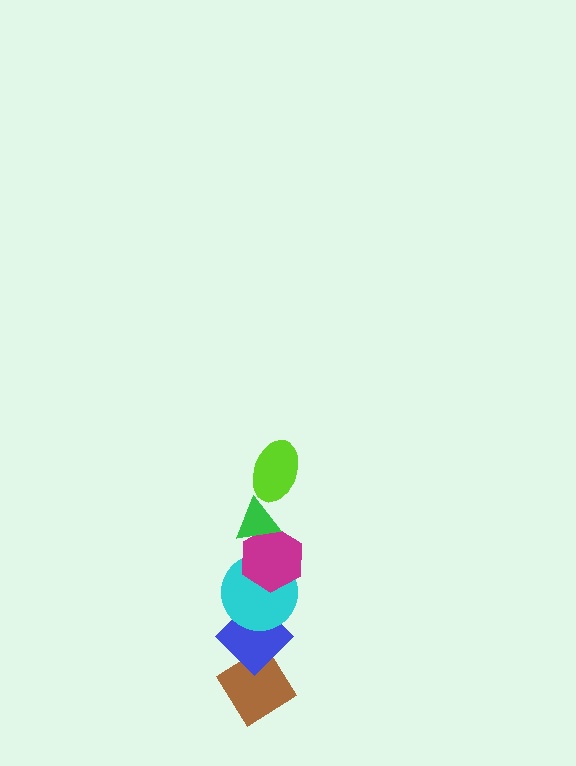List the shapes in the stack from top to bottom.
From top to bottom: the lime ellipse, the green triangle, the magenta hexagon, the cyan circle, the blue diamond, the brown diamond.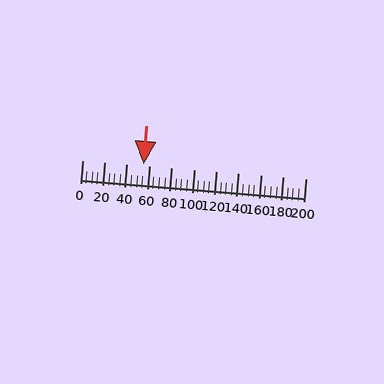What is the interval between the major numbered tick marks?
The major tick marks are spaced 20 units apart.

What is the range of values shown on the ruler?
The ruler shows values from 0 to 200.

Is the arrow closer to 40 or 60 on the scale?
The arrow is closer to 60.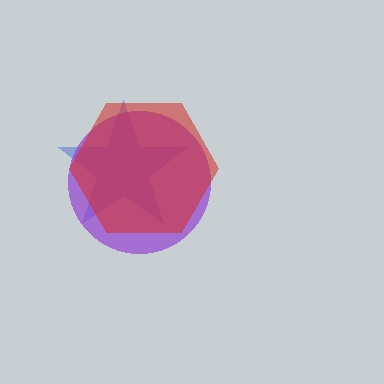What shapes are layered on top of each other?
The layered shapes are: a blue star, a purple circle, a red hexagon.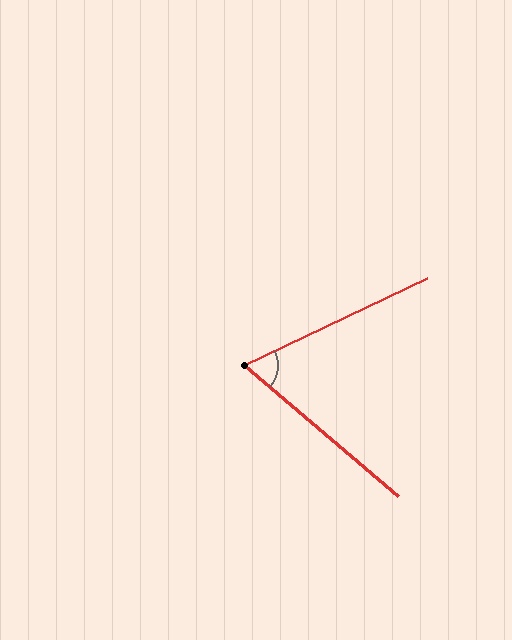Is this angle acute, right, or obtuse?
It is acute.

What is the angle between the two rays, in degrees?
Approximately 66 degrees.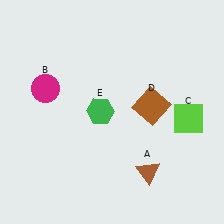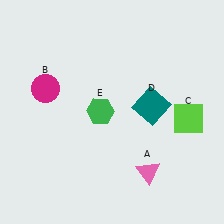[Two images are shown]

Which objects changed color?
A changed from brown to pink. D changed from brown to teal.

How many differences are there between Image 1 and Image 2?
There are 2 differences between the two images.